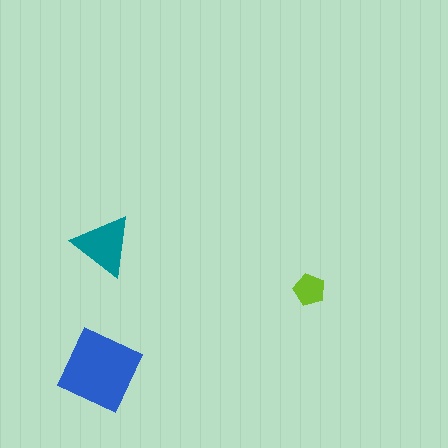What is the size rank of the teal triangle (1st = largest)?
2nd.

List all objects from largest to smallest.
The blue square, the teal triangle, the lime pentagon.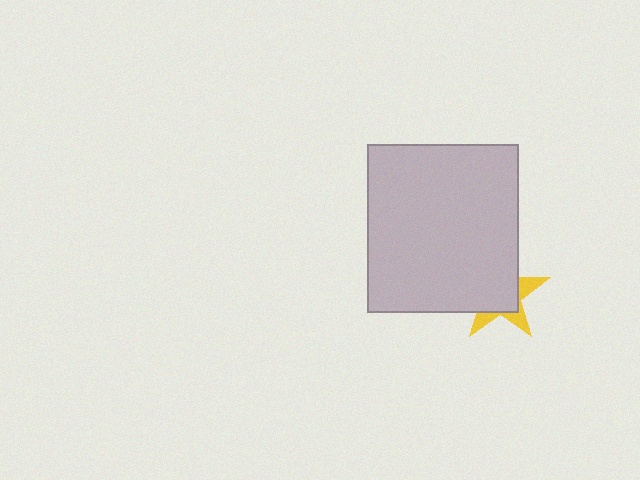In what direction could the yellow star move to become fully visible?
The yellow star could move toward the lower-right. That would shift it out from behind the light gray rectangle entirely.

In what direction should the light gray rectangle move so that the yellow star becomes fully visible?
The light gray rectangle should move toward the upper-left. That is the shortest direction to clear the overlap and leave the yellow star fully visible.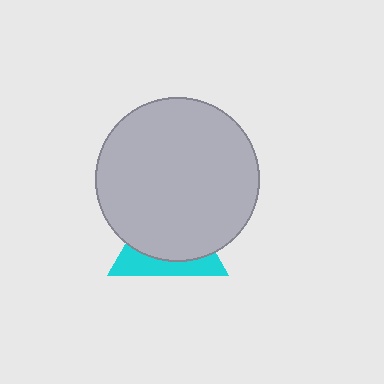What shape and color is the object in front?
The object in front is a light gray circle.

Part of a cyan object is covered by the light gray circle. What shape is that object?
It is a triangle.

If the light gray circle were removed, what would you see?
You would see the complete cyan triangle.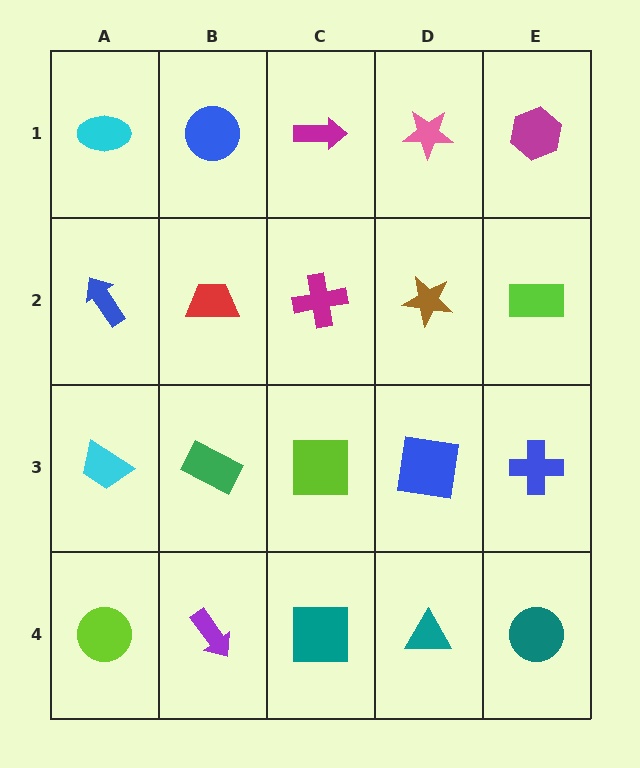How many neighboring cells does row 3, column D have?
4.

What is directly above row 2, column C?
A magenta arrow.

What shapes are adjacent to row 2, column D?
A pink star (row 1, column D), a blue square (row 3, column D), a magenta cross (row 2, column C), a lime rectangle (row 2, column E).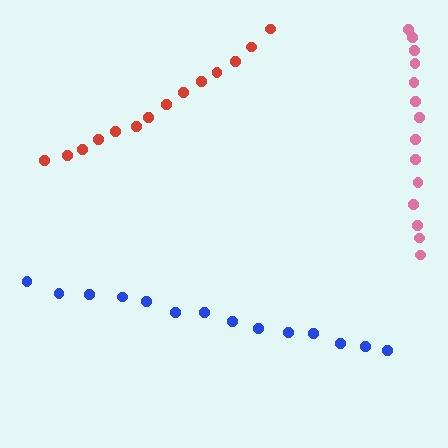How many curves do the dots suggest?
There are 3 distinct paths.